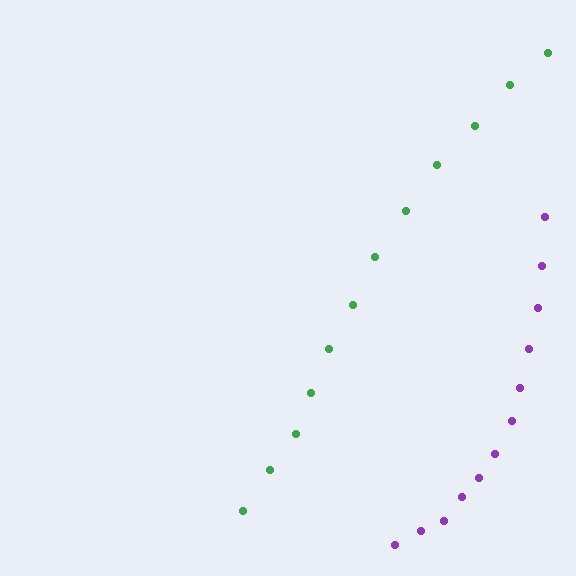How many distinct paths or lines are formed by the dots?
There are 2 distinct paths.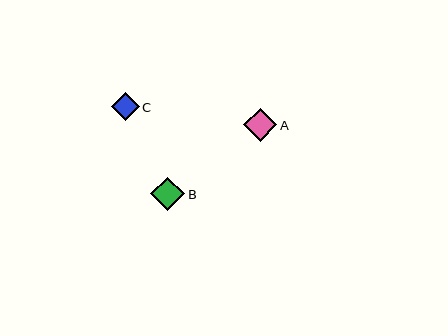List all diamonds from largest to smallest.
From largest to smallest: B, A, C.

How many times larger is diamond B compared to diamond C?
Diamond B is approximately 1.2 times the size of diamond C.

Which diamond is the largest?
Diamond B is the largest with a size of approximately 34 pixels.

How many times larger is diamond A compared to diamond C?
Diamond A is approximately 1.2 times the size of diamond C.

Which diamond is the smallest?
Diamond C is the smallest with a size of approximately 28 pixels.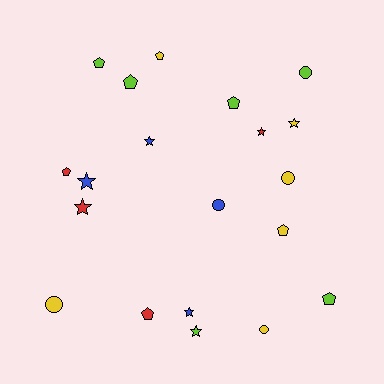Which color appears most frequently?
Lime, with 6 objects.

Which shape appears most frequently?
Pentagon, with 8 objects.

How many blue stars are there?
There are 3 blue stars.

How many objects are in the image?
There are 20 objects.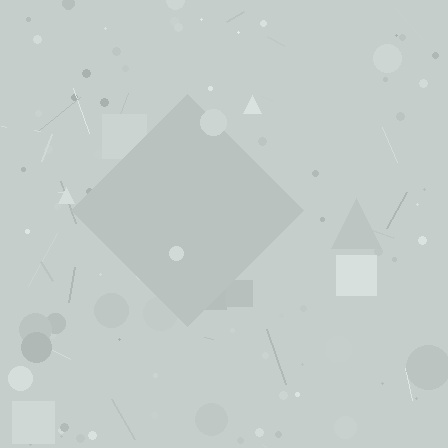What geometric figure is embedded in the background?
A diamond is embedded in the background.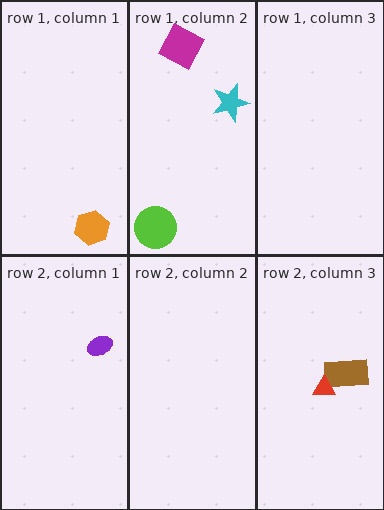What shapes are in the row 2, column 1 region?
The purple ellipse.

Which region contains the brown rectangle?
The row 2, column 3 region.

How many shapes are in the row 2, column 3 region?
2.